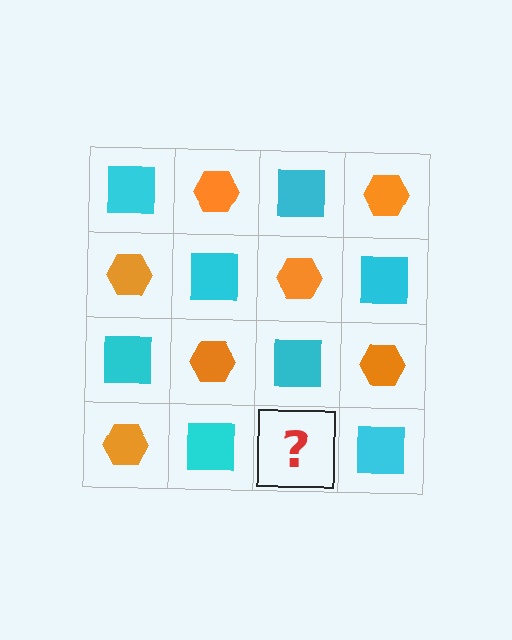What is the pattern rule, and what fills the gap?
The rule is that it alternates cyan square and orange hexagon in a checkerboard pattern. The gap should be filled with an orange hexagon.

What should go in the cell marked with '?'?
The missing cell should contain an orange hexagon.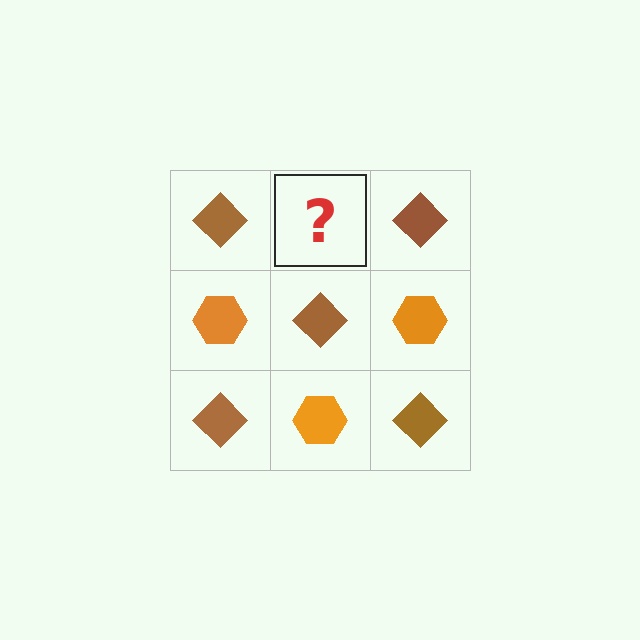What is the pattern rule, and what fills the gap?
The rule is that it alternates brown diamond and orange hexagon in a checkerboard pattern. The gap should be filled with an orange hexagon.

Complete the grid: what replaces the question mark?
The question mark should be replaced with an orange hexagon.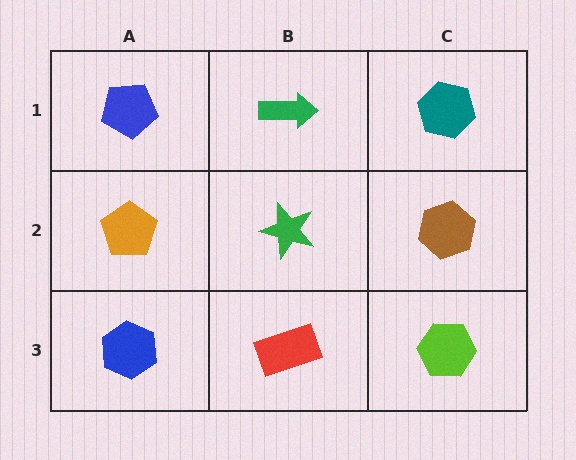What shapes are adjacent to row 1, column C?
A brown hexagon (row 2, column C), a green arrow (row 1, column B).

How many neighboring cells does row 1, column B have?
3.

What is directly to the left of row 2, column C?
A green star.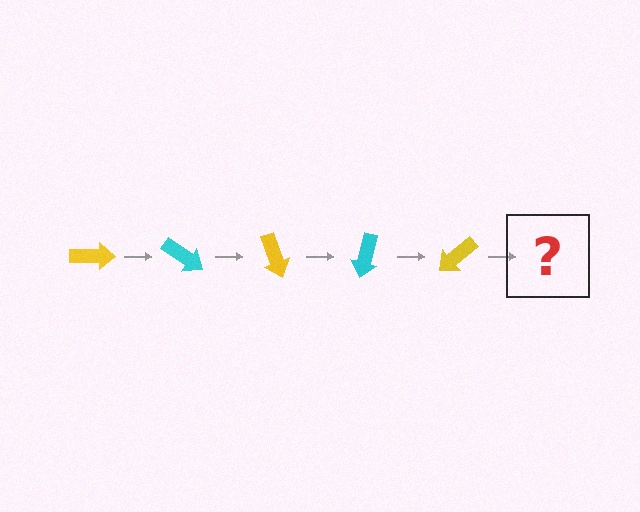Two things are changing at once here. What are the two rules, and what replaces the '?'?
The two rules are that it rotates 35 degrees each step and the color cycles through yellow and cyan. The '?' should be a cyan arrow, rotated 175 degrees from the start.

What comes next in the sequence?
The next element should be a cyan arrow, rotated 175 degrees from the start.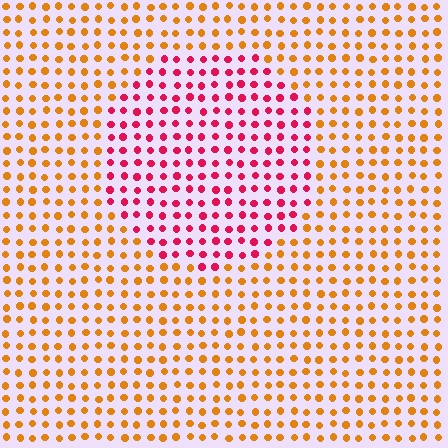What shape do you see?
I see a circle.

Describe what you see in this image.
The image is filled with small orange elements in a uniform arrangement. A circle-shaped region is visible where the elements are tinted to a slightly different hue, forming a subtle color boundary.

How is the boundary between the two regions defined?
The boundary is defined purely by a slight shift in hue (about 52 degrees). Spacing, size, and orientation are identical on both sides.